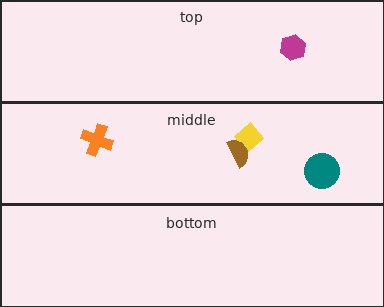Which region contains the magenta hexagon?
The top region.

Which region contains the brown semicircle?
The middle region.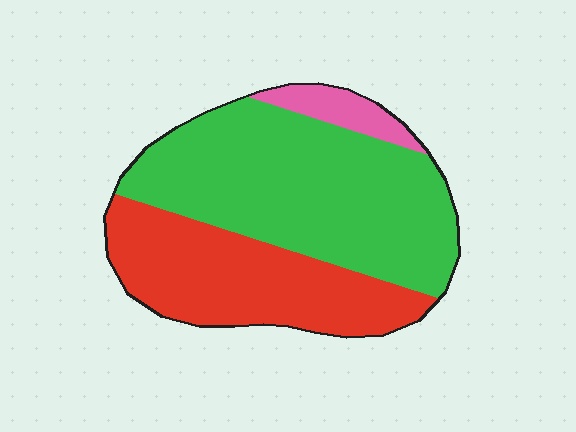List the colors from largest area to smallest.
From largest to smallest: green, red, pink.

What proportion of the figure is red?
Red takes up between a quarter and a half of the figure.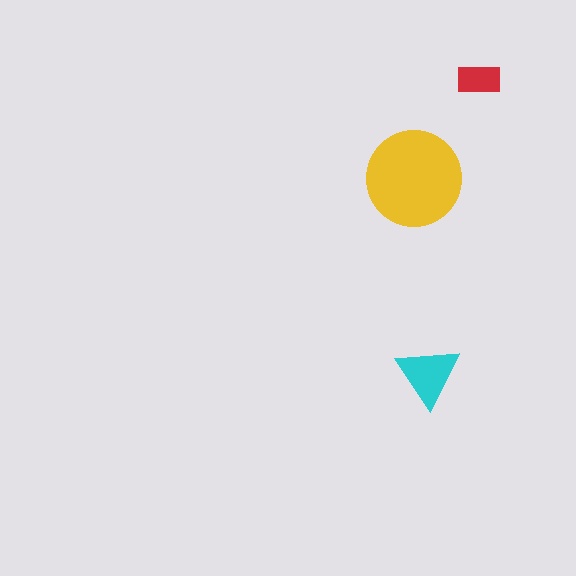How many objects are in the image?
There are 3 objects in the image.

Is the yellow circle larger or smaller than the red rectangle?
Larger.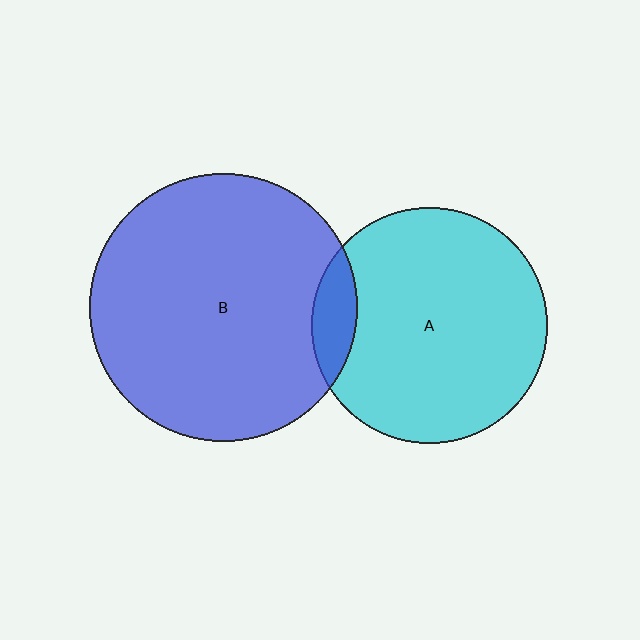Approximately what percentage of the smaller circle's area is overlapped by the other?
Approximately 10%.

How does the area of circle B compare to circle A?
Approximately 1.3 times.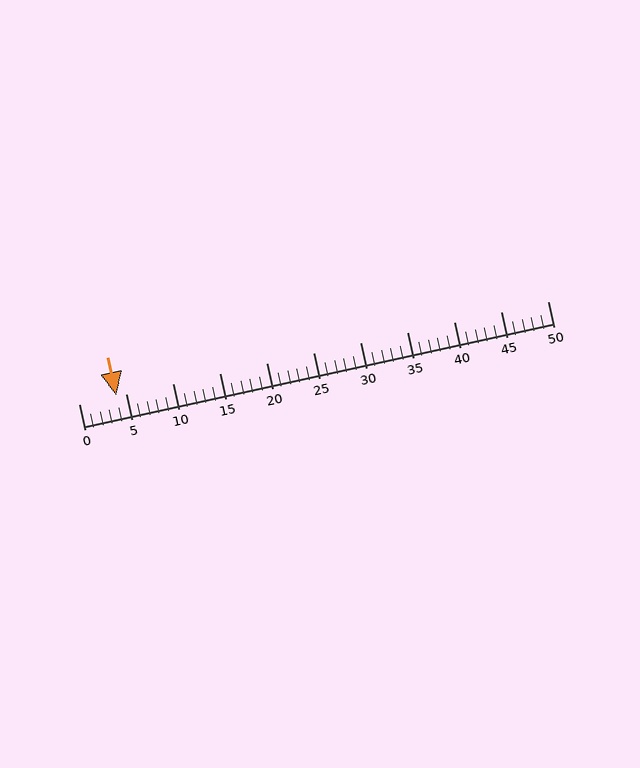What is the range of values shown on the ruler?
The ruler shows values from 0 to 50.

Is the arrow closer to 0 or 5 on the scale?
The arrow is closer to 5.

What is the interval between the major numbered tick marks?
The major tick marks are spaced 5 units apart.